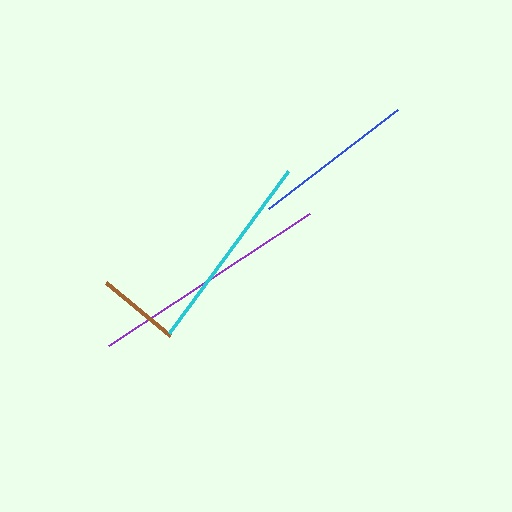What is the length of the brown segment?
The brown segment is approximately 83 pixels long.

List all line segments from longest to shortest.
From longest to shortest: purple, cyan, blue, brown.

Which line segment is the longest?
The purple line is the longest at approximately 241 pixels.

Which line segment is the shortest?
The brown line is the shortest at approximately 83 pixels.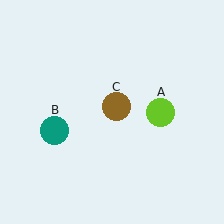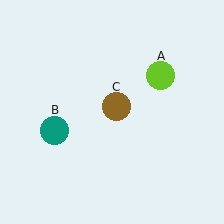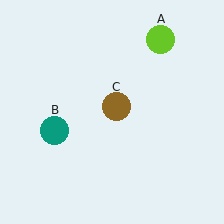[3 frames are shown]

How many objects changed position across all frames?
1 object changed position: lime circle (object A).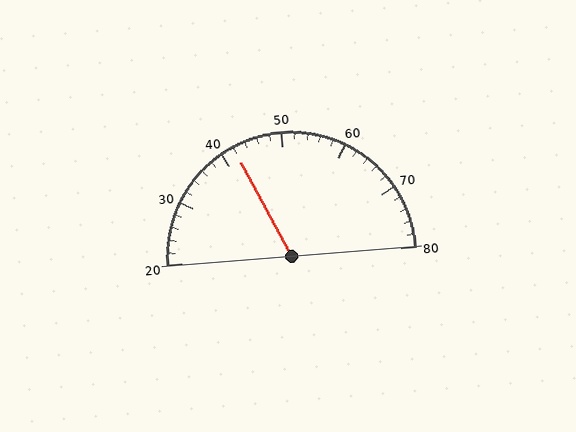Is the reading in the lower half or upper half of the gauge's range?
The reading is in the lower half of the range (20 to 80).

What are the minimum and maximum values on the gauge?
The gauge ranges from 20 to 80.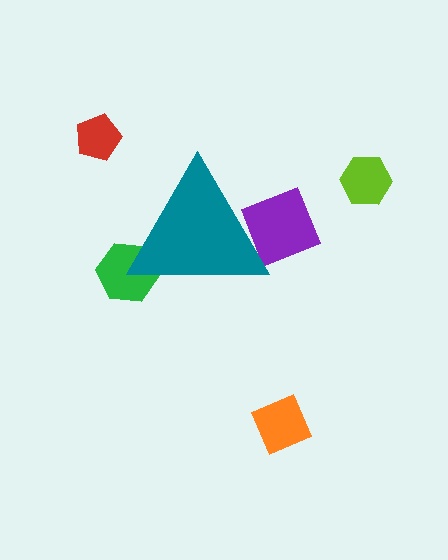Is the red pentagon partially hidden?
No, the red pentagon is fully visible.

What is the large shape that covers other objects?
A teal triangle.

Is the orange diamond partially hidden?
No, the orange diamond is fully visible.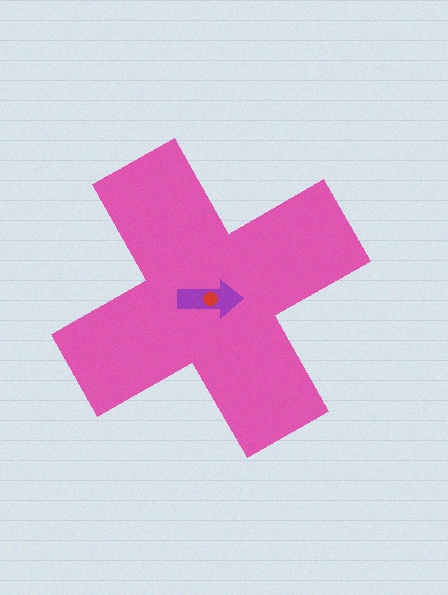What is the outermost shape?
The pink cross.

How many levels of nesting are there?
3.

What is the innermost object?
The red circle.